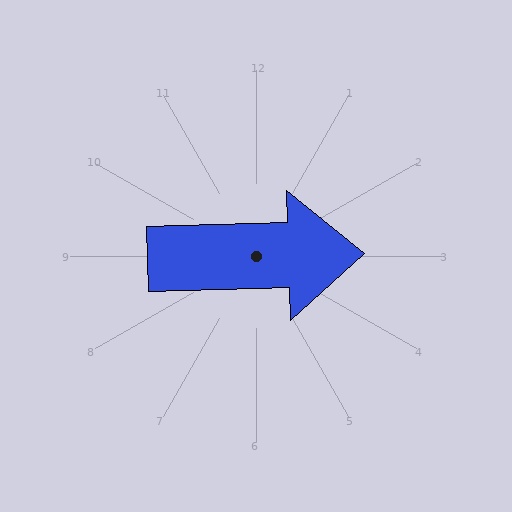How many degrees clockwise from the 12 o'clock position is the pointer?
Approximately 88 degrees.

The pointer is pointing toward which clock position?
Roughly 3 o'clock.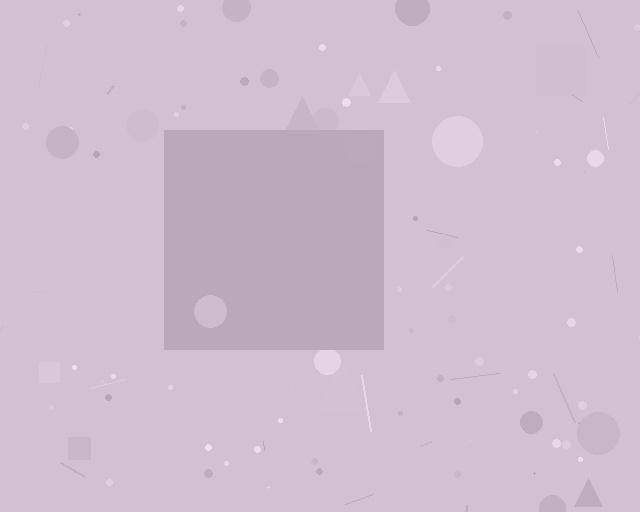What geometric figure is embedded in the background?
A square is embedded in the background.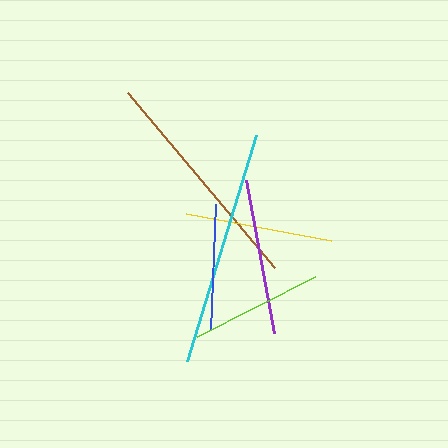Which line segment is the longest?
The cyan line is the longest at approximately 236 pixels.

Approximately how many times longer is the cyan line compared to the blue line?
The cyan line is approximately 1.9 times the length of the blue line.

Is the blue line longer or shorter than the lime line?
The lime line is longer than the blue line.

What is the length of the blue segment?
The blue segment is approximately 126 pixels long.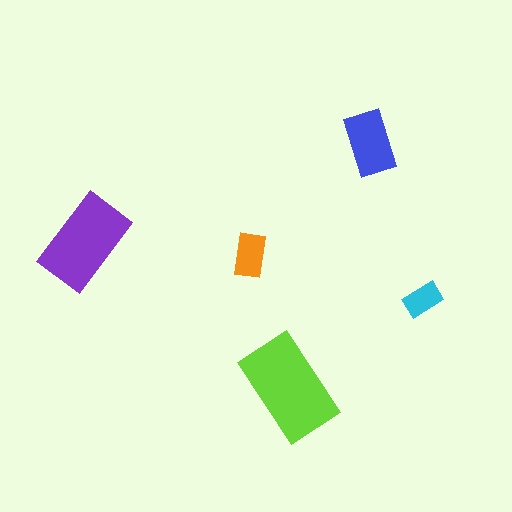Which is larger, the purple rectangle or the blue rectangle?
The purple one.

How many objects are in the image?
There are 5 objects in the image.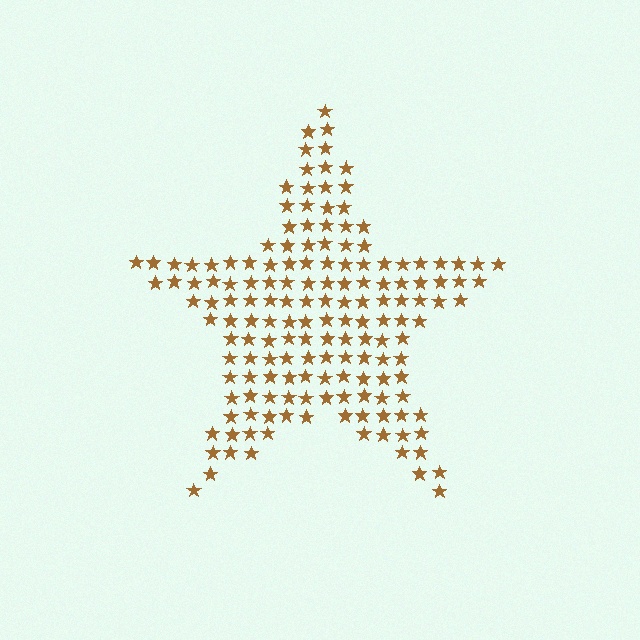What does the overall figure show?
The overall figure shows a star.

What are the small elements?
The small elements are stars.